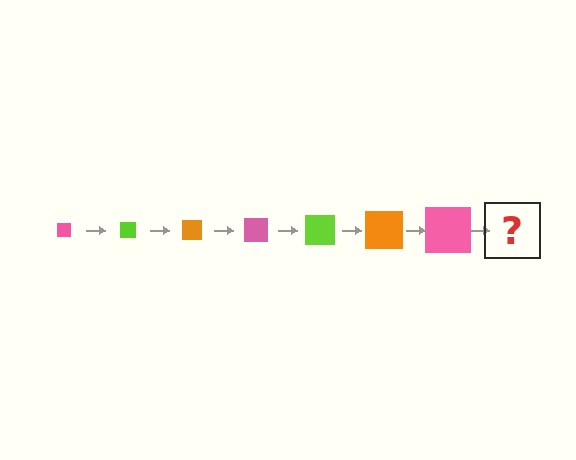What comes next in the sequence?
The next element should be a lime square, larger than the previous one.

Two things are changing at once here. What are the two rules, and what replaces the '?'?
The two rules are that the square grows larger each step and the color cycles through pink, lime, and orange. The '?' should be a lime square, larger than the previous one.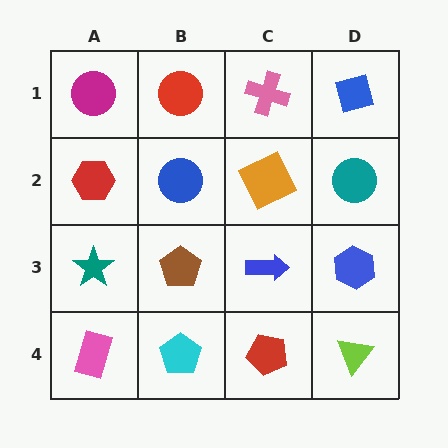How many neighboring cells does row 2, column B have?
4.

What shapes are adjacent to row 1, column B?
A blue circle (row 2, column B), a magenta circle (row 1, column A), a pink cross (row 1, column C).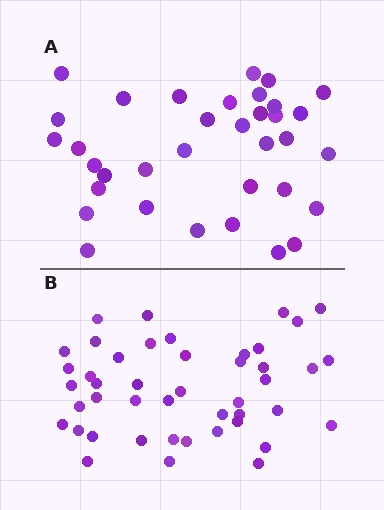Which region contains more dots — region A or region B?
Region B (the bottom region) has more dots.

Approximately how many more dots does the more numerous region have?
Region B has roughly 10 or so more dots than region A.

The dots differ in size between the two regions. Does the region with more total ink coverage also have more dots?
No. Region A has more total ink coverage because its dots are larger, but region B actually contains more individual dots. Total area can be misleading — the number of items is what matters here.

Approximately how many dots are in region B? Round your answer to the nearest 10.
About 40 dots. (The exact count is 45, which rounds to 40.)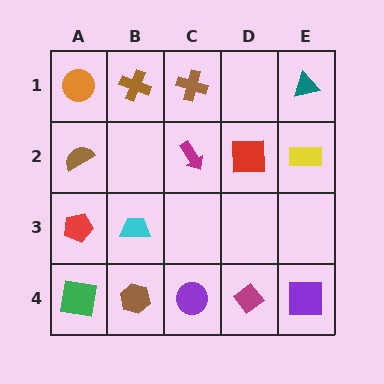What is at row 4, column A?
A green square.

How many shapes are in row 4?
5 shapes.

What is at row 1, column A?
An orange circle.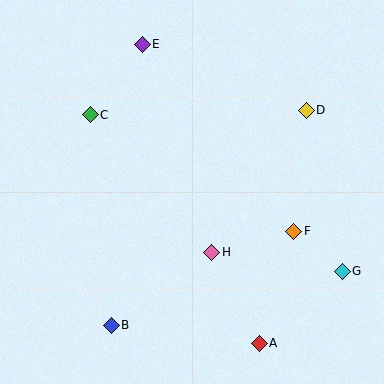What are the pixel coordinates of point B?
Point B is at (111, 325).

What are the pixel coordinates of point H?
Point H is at (212, 252).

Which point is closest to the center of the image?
Point H at (212, 252) is closest to the center.